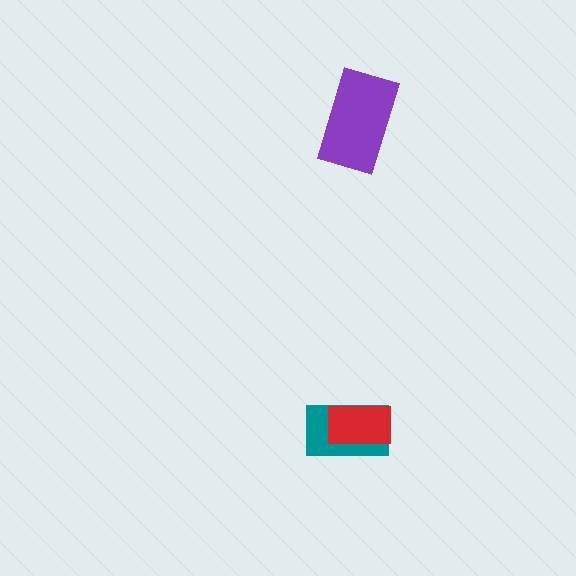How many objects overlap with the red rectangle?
1 object overlaps with the red rectangle.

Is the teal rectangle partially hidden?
Yes, it is partially covered by another shape.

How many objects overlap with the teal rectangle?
1 object overlaps with the teal rectangle.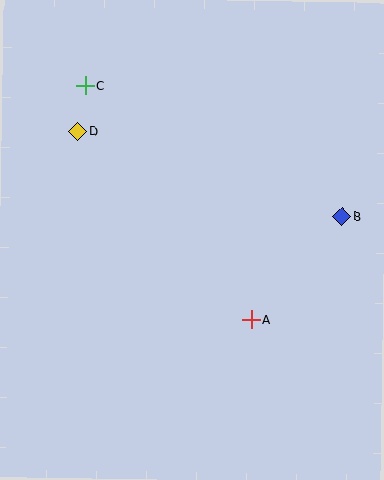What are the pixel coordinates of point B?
Point B is at (342, 217).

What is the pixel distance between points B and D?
The distance between B and D is 278 pixels.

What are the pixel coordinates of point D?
Point D is at (77, 131).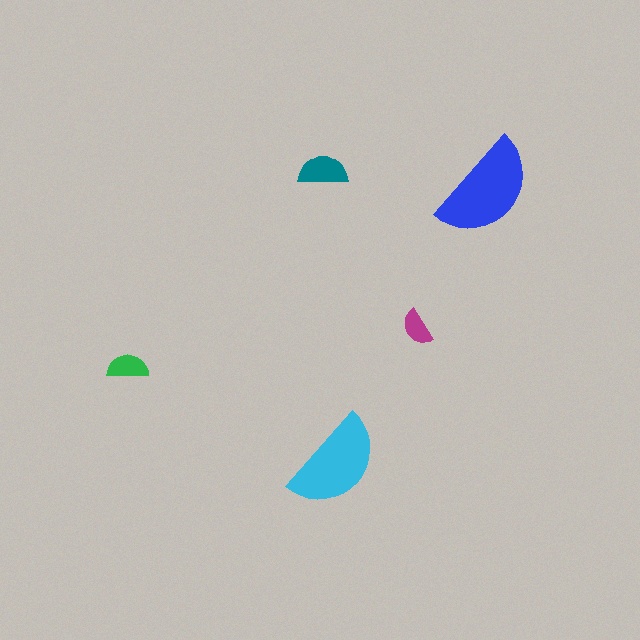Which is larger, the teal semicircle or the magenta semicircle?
The teal one.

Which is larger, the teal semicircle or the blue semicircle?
The blue one.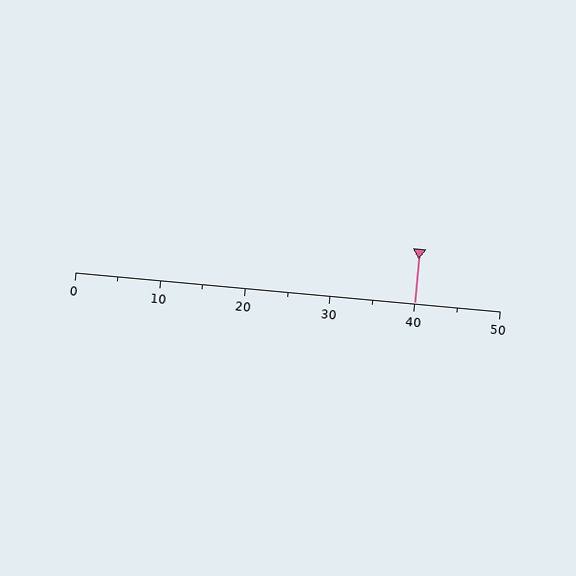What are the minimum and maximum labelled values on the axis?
The axis runs from 0 to 50.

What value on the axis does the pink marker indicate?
The marker indicates approximately 40.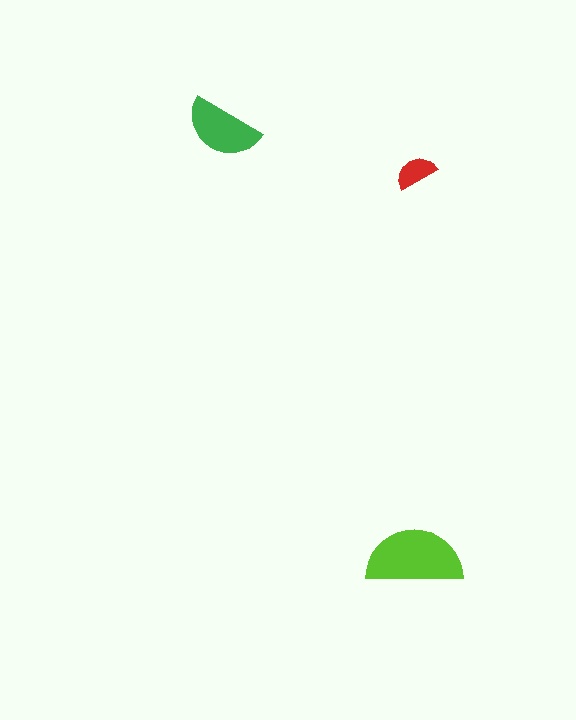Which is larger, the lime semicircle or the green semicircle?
The lime one.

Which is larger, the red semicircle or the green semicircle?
The green one.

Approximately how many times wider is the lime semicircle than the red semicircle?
About 2.5 times wider.